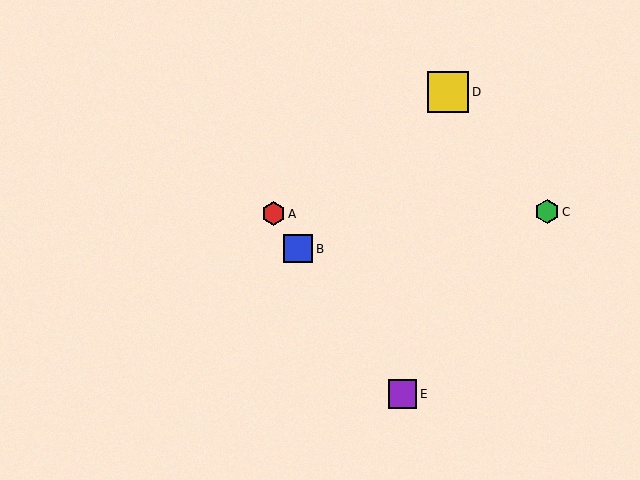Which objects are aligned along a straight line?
Objects A, B, E are aligned along a straight line.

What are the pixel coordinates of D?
Object D is at (448, 92).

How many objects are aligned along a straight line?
3 objects (A, B, E) are aligned along a straight line.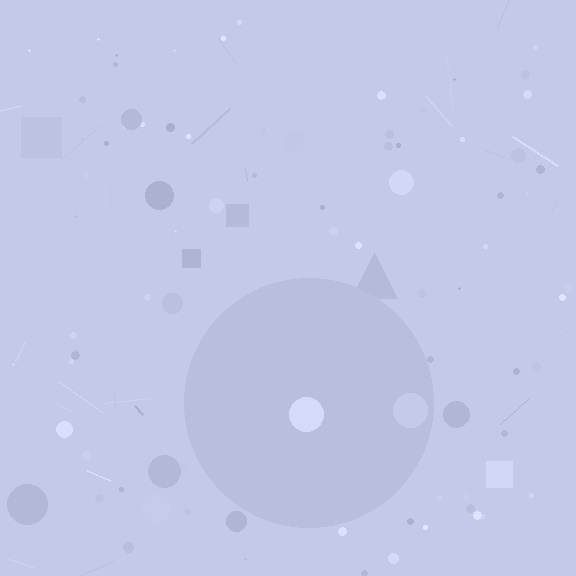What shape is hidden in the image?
A circle is hidden in the image.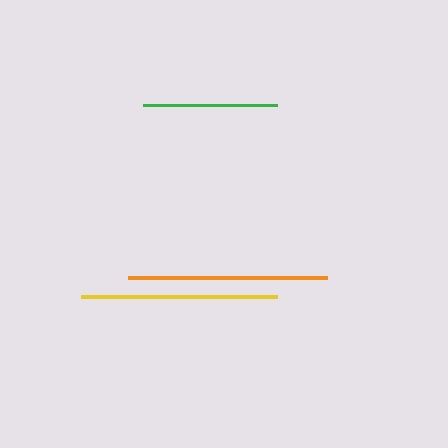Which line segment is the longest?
The orange line is the longest at approximately 199 pixels.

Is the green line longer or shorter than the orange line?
The orange line is longer than the green line.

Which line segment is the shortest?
The green line is the shortest at approximately 134 pixels.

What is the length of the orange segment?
The orange segment is approximately 199 pixels long.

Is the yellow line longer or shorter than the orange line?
The orange line is longer than the yellow line.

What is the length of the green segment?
The green segment is approximately 134 pixels long.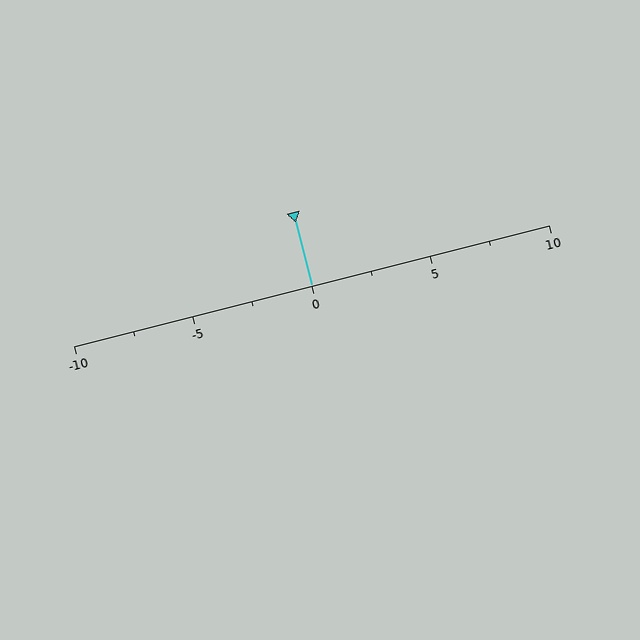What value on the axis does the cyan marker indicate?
The marker indicates approximately 0.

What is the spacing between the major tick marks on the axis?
The major ticks are spaced 5 apart.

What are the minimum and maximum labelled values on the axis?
The axis runs from -10 to 10.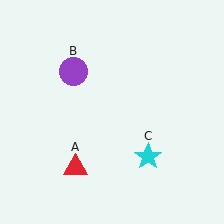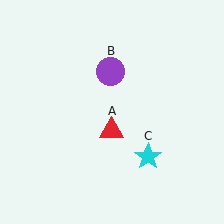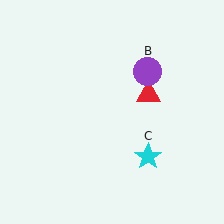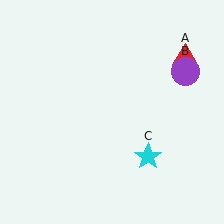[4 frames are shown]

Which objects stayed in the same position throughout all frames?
Cyan star (object C) remained stationary.